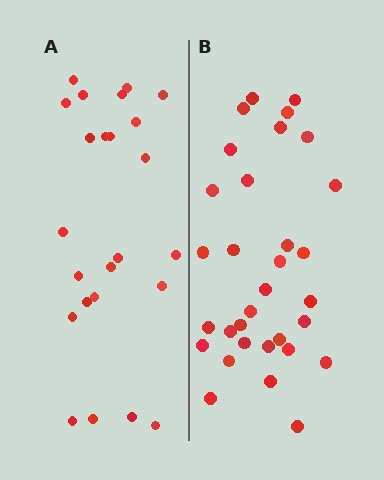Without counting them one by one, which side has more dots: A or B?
Region B (the right region) has more dots.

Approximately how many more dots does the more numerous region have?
Region B has roughly 8 or so more dots than region A.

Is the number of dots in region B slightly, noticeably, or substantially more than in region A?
Region B has noticeably more, but not dramatically so. The ratio is roughly 1.3 to 1.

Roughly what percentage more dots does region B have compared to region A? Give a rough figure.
About 35% more.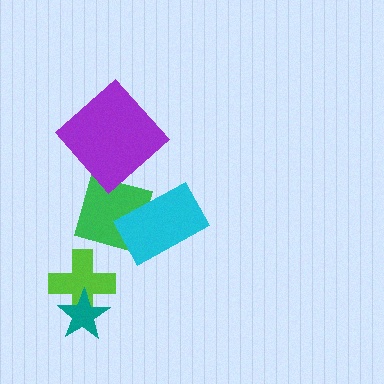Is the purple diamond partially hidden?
No, no other shape covers it.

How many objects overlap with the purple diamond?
0 objects overlap with the purple diamond.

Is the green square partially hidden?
Yes, it is partially covered by another shape.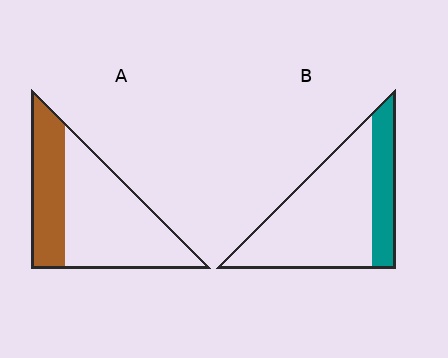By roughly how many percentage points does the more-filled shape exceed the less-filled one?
By roughly 10 percentage points (A over B).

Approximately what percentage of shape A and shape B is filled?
A is approximately 35% and B is approximately 25%.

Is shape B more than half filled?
No.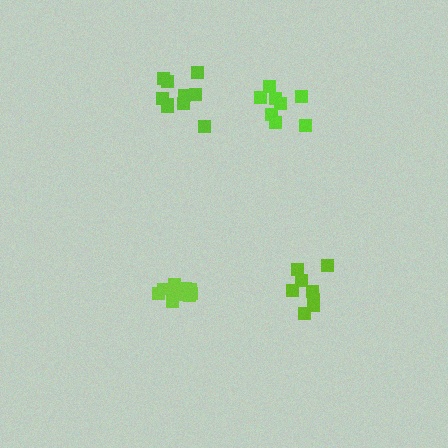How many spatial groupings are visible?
There are 4 spatial groupings.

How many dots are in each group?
Group 1: 8 dots, Group 2: 11 dots, Group 3: 11 dots, Group 4: 9 dots (39 total).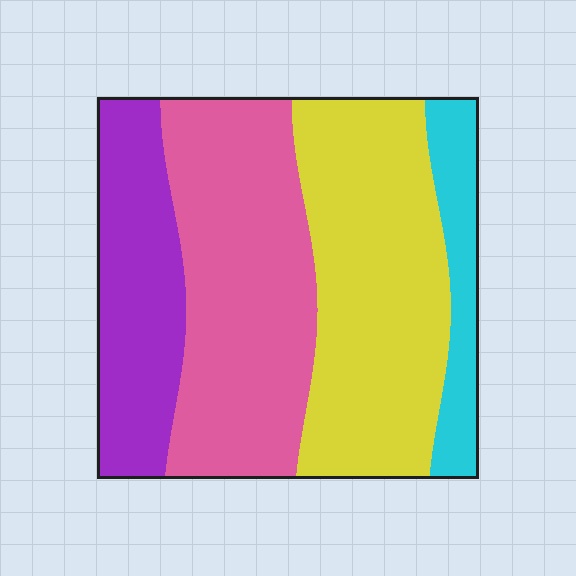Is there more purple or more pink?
Pink.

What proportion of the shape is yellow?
Yellow takes up between a third and a half of the shape.